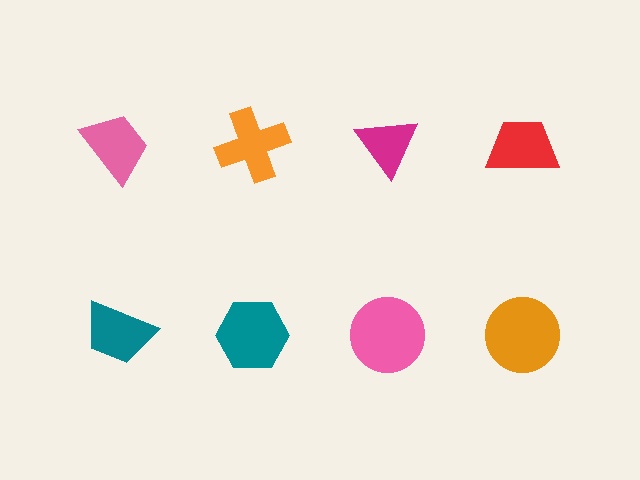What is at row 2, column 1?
A teal trapezoid.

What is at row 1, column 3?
A magenta triangle.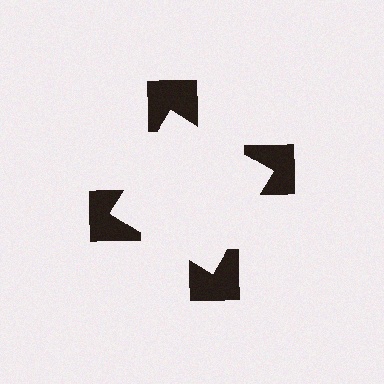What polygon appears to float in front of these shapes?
An illusory square — its edges are inferred from the aligned wedge cuts in the notched squares, not physically drawn.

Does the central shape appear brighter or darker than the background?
It typically appears slightly brighter than the background, even though no actual brightness change is drawn.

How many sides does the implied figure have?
4 sides.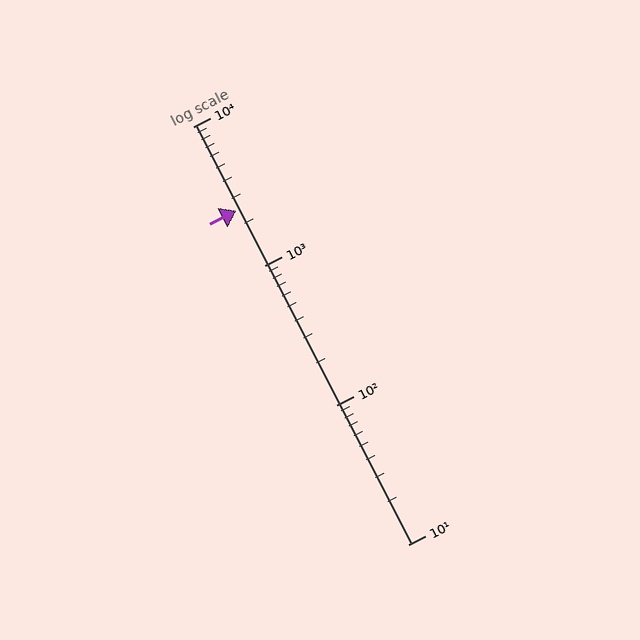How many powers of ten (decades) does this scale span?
The scale spans 3 decades, from 10 to 10000.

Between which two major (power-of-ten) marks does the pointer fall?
The pointer is between 1000 and 10000.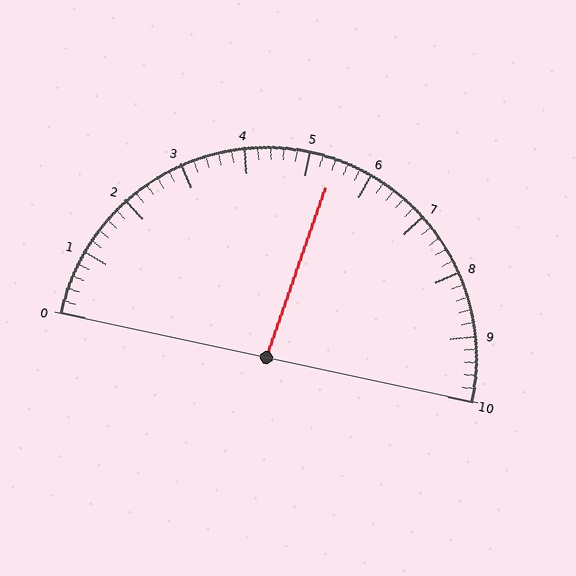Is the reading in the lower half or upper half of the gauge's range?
The reading is in the upper half of the range (0 to 10).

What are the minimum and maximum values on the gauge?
The gauge ranges from 0 to 10.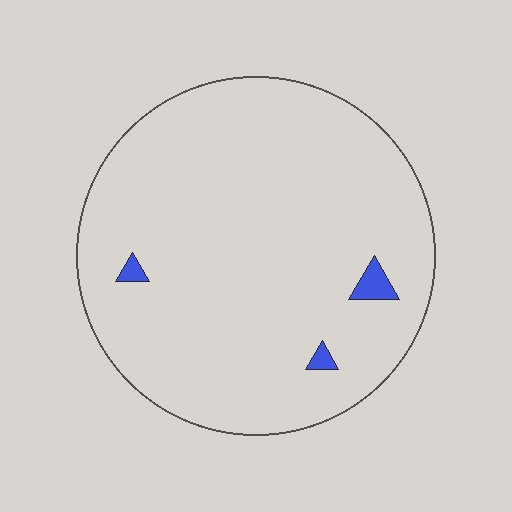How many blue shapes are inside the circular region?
3.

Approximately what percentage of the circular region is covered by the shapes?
Approximately 0%.